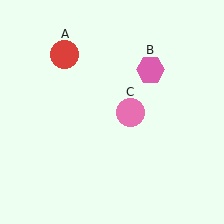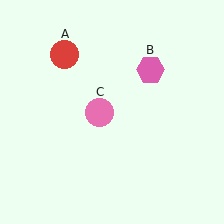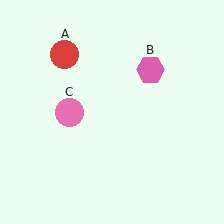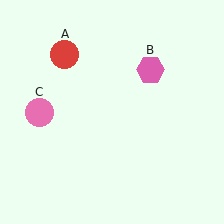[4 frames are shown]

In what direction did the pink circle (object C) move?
The pink circle (object C) moved left.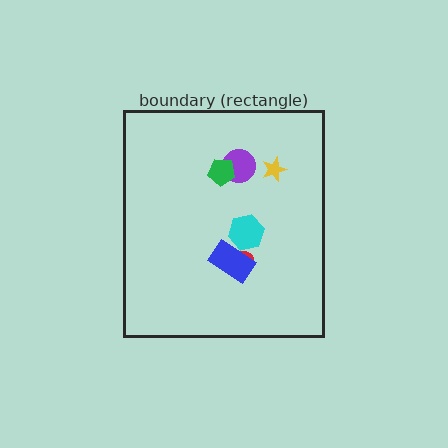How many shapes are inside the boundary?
6 inside, 0 outside.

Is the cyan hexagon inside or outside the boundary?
Inside.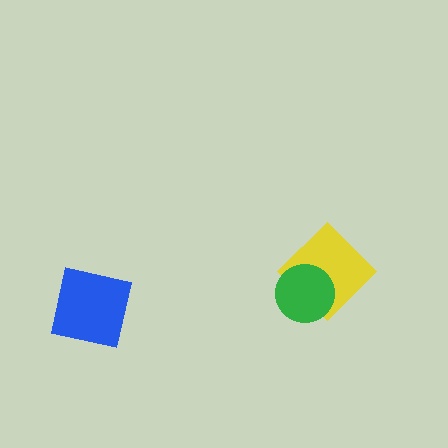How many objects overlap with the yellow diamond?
1 object overlaps with the yellow diamond.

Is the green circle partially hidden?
No, no other shape covers it.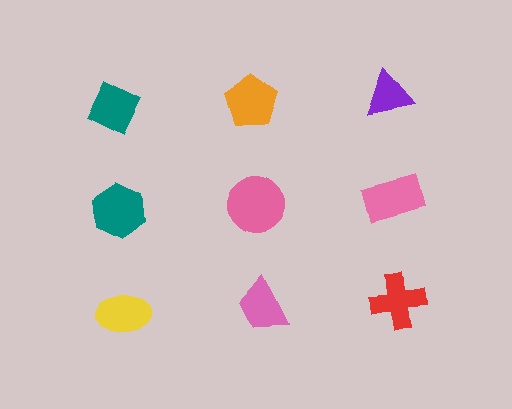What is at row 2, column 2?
A pink circle.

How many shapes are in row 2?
3 shapes.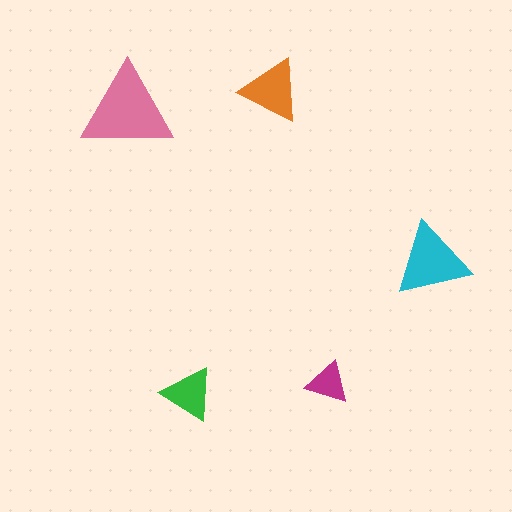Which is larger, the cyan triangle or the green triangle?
The cyan one.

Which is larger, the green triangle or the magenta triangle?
The green one.